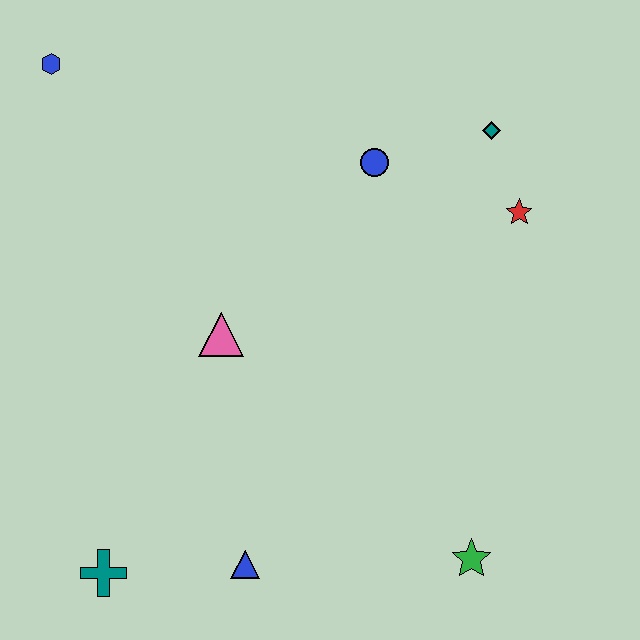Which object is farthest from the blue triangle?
The blue hexagon is farthest from the blue triangle.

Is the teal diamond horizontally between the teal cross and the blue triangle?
No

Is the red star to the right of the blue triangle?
Yes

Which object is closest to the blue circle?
The teal diamond is closest to the blue circle.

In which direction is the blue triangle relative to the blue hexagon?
The blue triangle is below the blue hexagon.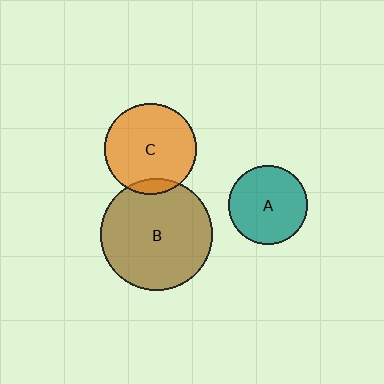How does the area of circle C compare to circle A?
Approximately 1.4 times.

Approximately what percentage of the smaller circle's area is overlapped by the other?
Approximately 10%.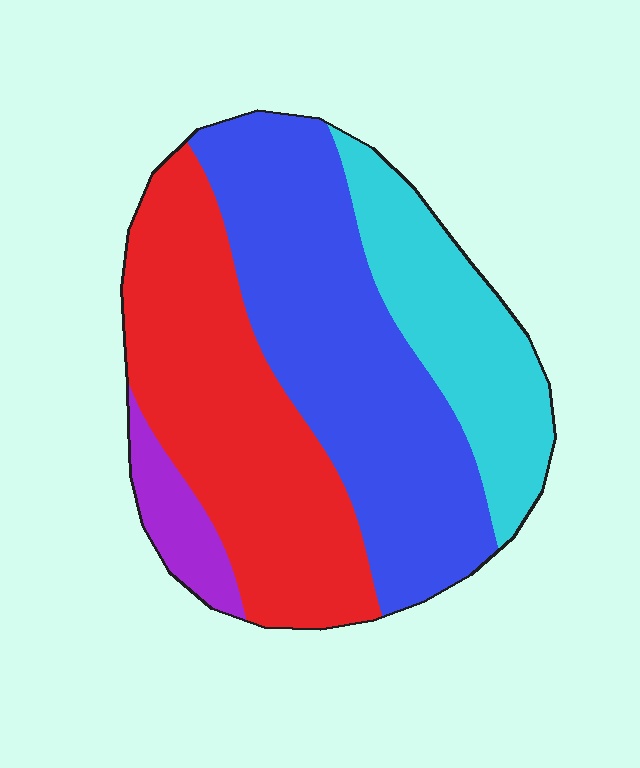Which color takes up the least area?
Purple, at roughly 5%.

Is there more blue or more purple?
Blue.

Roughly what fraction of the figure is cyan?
Cyan takes up about one fifth (1/5) of the figure.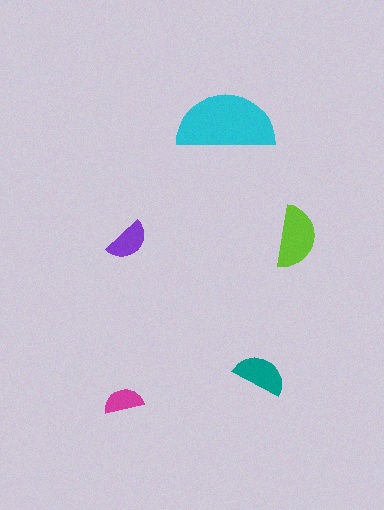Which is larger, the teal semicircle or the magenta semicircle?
The teal one.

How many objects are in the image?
There are 5 objects in the image.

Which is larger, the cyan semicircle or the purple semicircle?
The cyan one.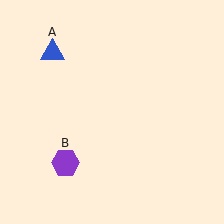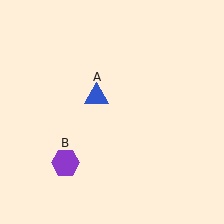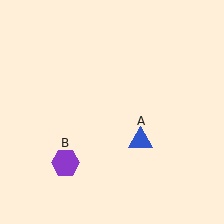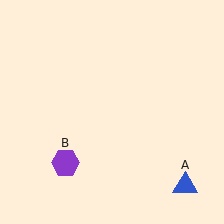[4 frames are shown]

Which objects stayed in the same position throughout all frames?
Purple hexagon (object B) remained stationary.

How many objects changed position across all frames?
1 object changed position: blue triangle (object A).